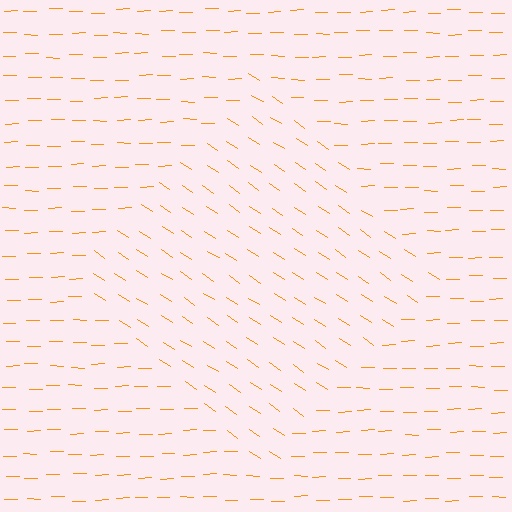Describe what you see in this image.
The image is filled with small orange line segments. A diamond region in the image has lines oriented differently from the surrounding lines, creating a visible texture boundary.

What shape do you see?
I see a diamond.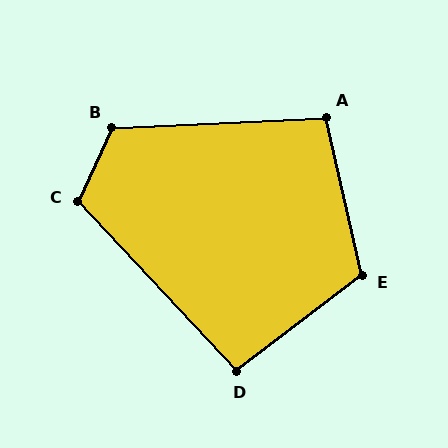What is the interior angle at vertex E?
Approximately 114 degrees (obtuse).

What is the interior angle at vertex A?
Approximately 100 degrees (obtuse).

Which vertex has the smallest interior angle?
D, at approximately 96 degrees.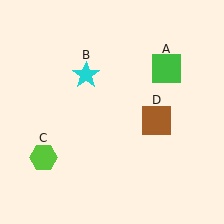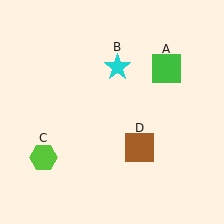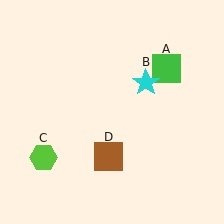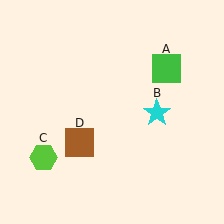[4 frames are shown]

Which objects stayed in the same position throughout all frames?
Green square (object A) and lime hexagon (object C) remained stationary.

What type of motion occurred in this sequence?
The cyan star (object B), brown square (object D) rotated clockwise around the center of the scene.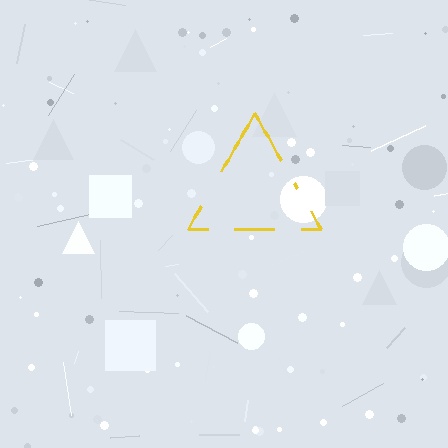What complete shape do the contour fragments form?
The contour fragments form a triangle.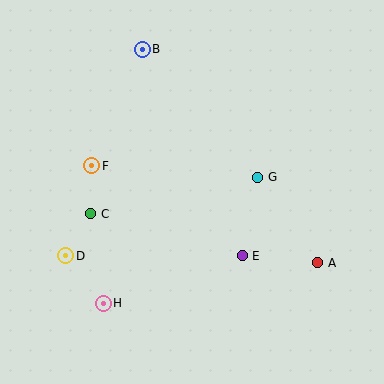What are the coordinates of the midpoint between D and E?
The midpoint between D and E is at (154, 256).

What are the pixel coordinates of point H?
Point H is at (103, 303).